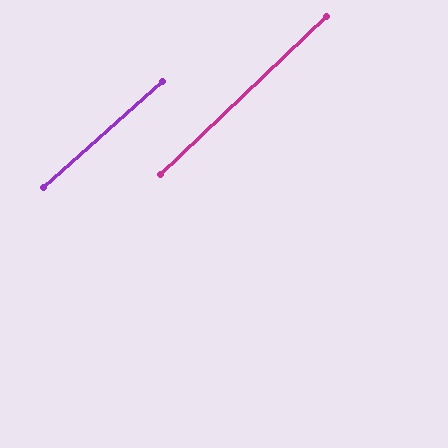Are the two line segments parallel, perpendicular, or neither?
Parallel — their directions differ by only 2.0°.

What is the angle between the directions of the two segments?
Approximately 2 degrees.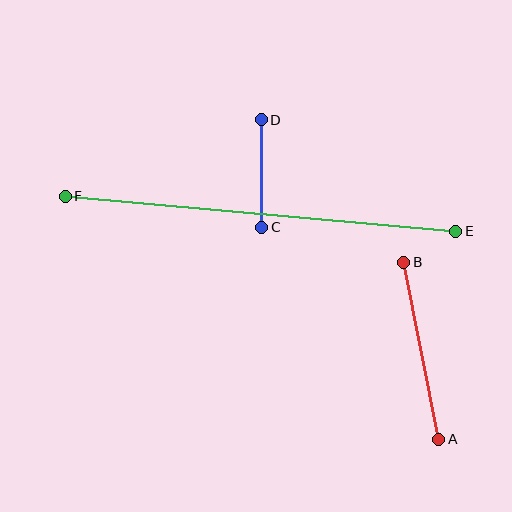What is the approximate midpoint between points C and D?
The midpoint is at approximately (261, 173) pixels.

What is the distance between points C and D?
The distance is approximately 107 pixels.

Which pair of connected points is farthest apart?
Points E and F are farthest apart.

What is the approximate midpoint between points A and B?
The midpoint is at approximately (421, 351) pixels.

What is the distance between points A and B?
The distance is approximately 180 pixels.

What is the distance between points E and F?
The distance is approximately 392 pixels.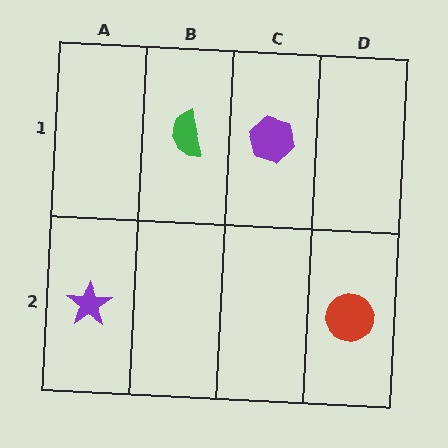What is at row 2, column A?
A purple star.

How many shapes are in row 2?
2 shapes.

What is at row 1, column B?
A green semicircle.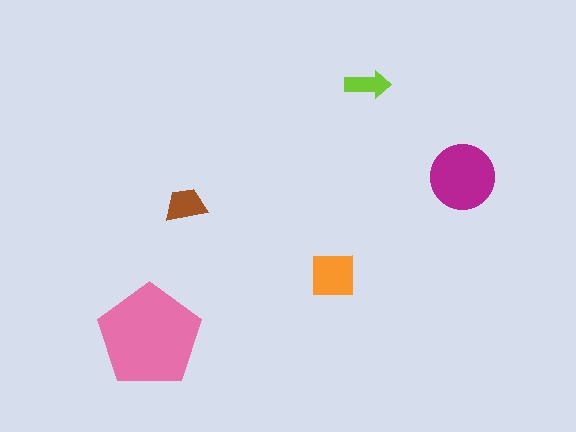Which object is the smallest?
The lime arrow.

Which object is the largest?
The pink pentagon.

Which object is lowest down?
The pink pentagon is bottommost.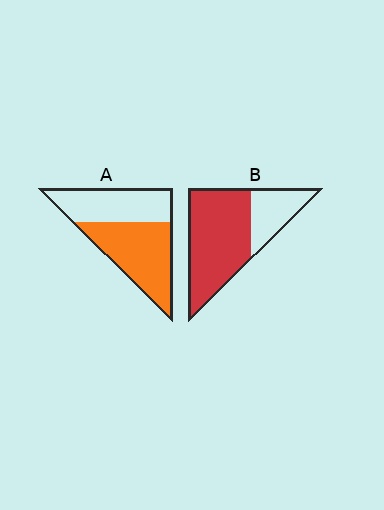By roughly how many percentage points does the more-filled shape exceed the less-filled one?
By roughly 15 percentage points (B over A).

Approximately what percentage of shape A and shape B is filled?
A is approximately 55% and B is approximately 70%.